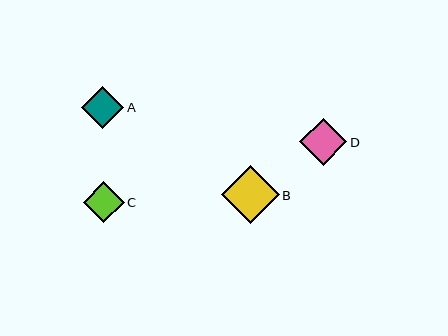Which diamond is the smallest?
Diamond C is the smallest with a size of approximately 41 pixels.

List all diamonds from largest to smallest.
From largest to smallest: B, D, A, C.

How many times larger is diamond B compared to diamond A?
Diamond B is approximately 1.4 times the size of diamond A.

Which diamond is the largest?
Diamond B is the largest with a size of approximately 58 pixels.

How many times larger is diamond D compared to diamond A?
Diamond D is approximately 1.1 times the size of diamond A.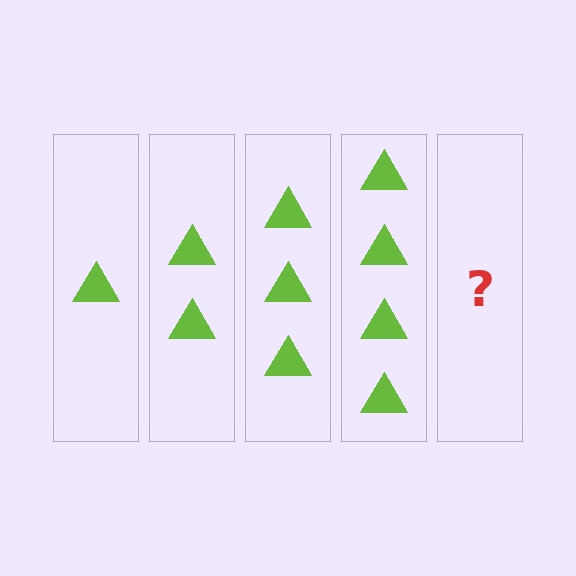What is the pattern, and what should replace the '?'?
The pattern is that each step adds one more triangle. The '?' should be 5 triangles.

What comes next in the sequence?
The next element should be 5 triangles.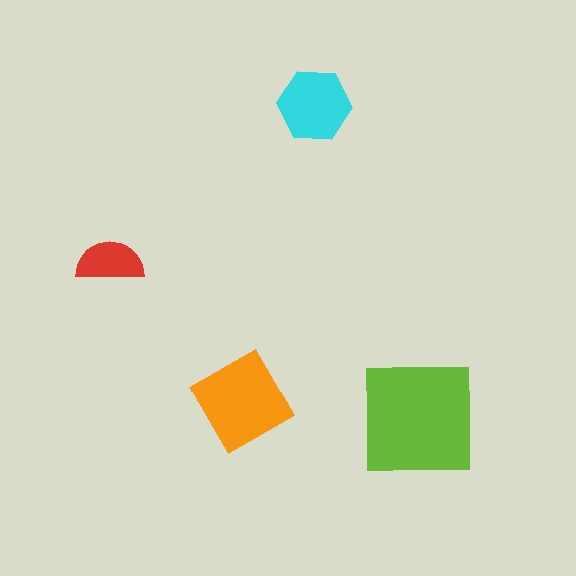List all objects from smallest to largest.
The red semicircle, the cyan hexagon, the orange diamond, the lime square.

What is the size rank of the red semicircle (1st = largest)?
4th.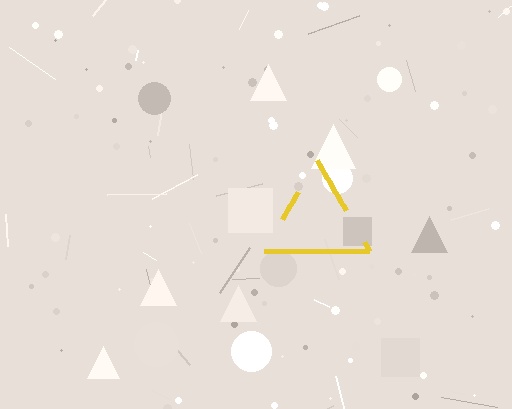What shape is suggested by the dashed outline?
The dashed outline suggests a triangle.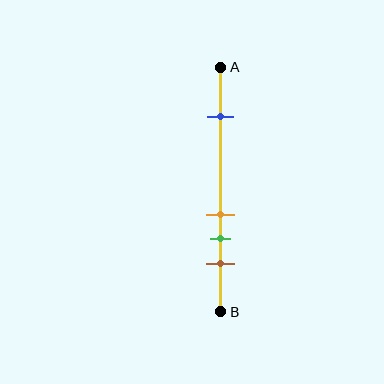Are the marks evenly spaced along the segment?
No, the marks are not evenly spaced.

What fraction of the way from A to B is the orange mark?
The orange mark is approximately 60% (0.6) of the way from A to B.